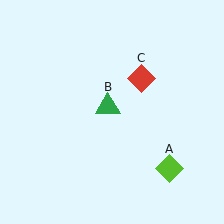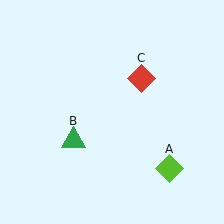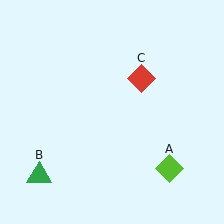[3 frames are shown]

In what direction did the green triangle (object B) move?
The green triangle (object B) moved down and to the left.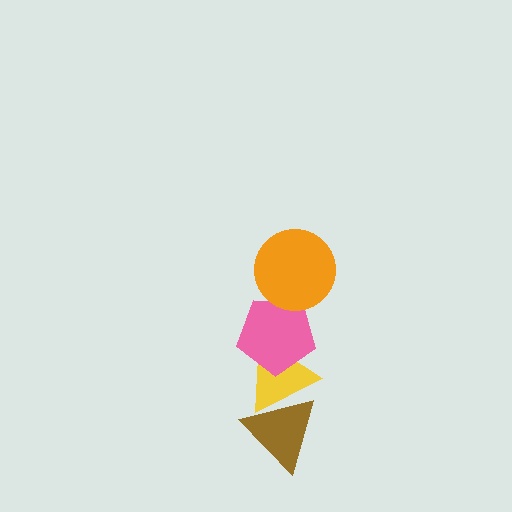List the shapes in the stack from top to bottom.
From top to bottom: the orange circle, the pink pentagon, the yellow triangle, the brown triangle.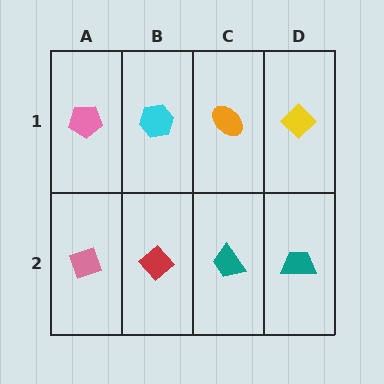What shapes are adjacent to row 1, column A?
A pink diamond (row 2, column A), a cyan hexagon (row 1, column B).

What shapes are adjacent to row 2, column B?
A cyan hexagon (row 1, column B), a pink diamond (row 2, column A), a teal trapezoid (row 2, column C).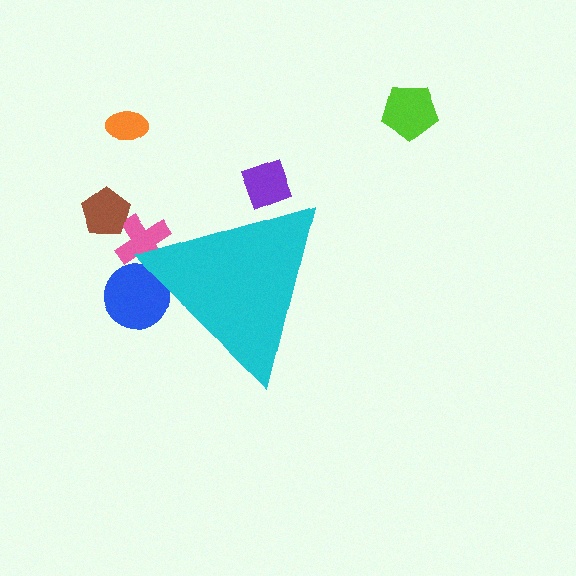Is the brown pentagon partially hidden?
No, the brown pentagon is fully visible.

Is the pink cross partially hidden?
Yes, the pink cross is partially hidden behind the cyan triangle.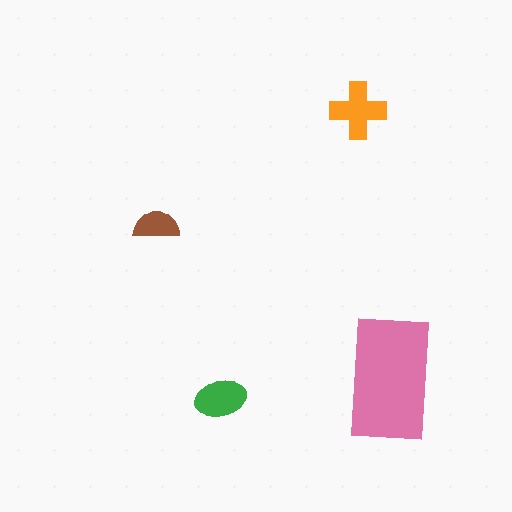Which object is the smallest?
The brown semicircle.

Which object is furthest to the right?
The pink rectangle is rightmost.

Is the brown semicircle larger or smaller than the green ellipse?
Smaller.